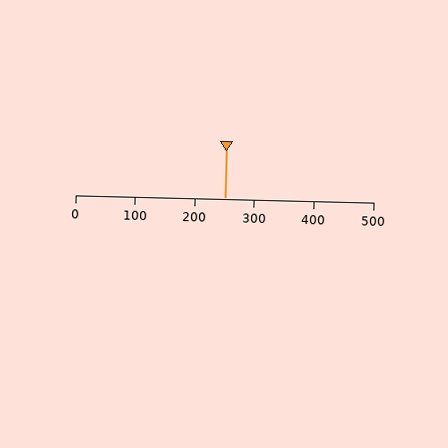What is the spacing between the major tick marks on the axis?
The major ticks are spaced 100 apart.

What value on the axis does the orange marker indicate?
The marker indicates approximately 250.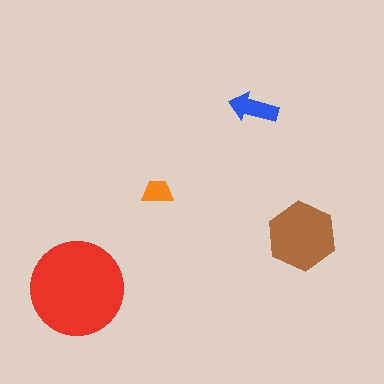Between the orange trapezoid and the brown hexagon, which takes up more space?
The brown hexagon.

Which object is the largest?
The red circle.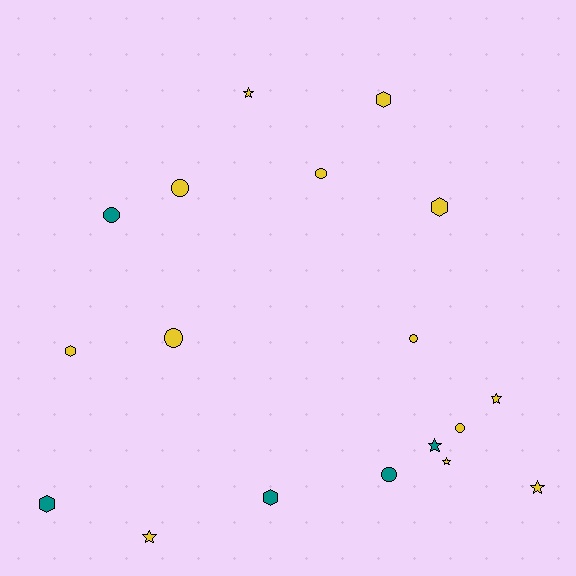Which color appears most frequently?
Yellow, with 13 objects.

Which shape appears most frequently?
Circle, with 7 objects.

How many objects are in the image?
There are 18 objects.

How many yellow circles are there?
There are 5 yellow circles.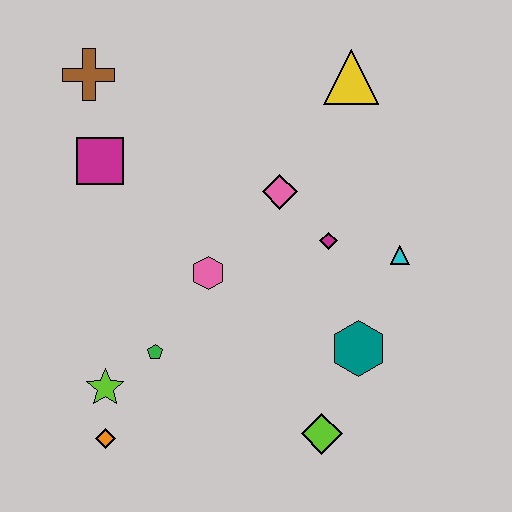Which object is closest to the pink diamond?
The magenta diamond is closest to the pink diamond.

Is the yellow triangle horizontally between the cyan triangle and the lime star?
Yes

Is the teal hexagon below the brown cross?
Yes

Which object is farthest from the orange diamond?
The yellow triangle is farthest from the orange diamond.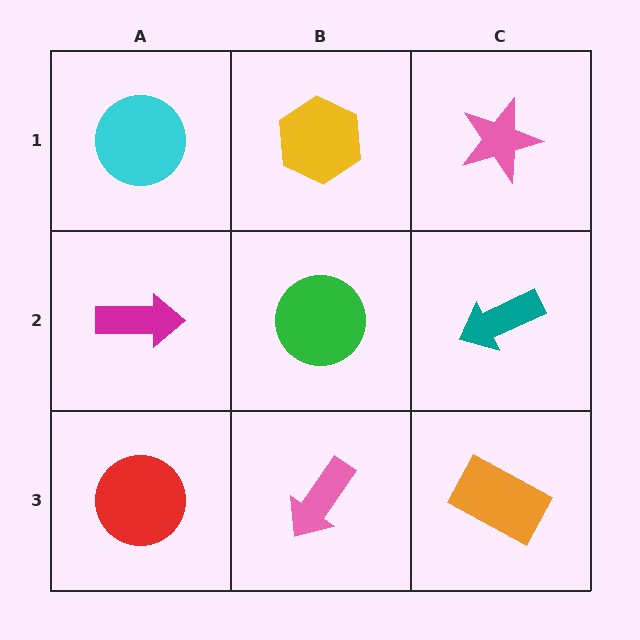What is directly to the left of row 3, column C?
A pink arrow.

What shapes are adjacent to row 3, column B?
A green circle (row 2, column B), a red circle (row 3, column A), an orange rectangle (row 3, column C).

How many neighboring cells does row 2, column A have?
3.